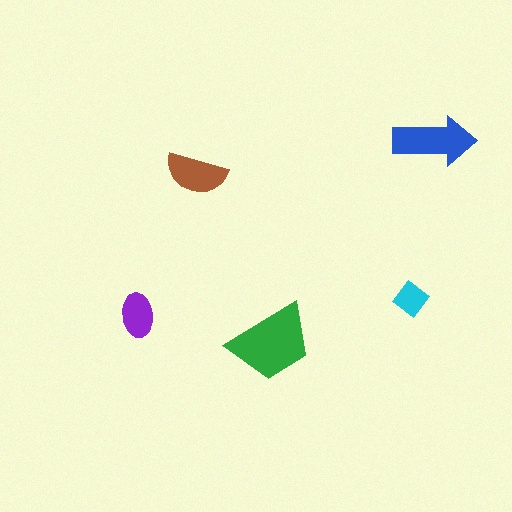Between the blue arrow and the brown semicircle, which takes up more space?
The blue arrow.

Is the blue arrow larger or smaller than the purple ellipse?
Larger.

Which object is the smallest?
The cyan diamond.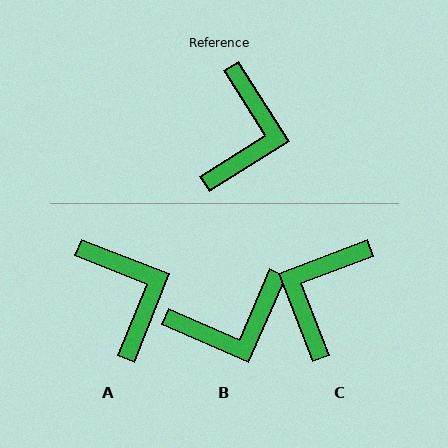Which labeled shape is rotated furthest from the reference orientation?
C, about 169 degrees away.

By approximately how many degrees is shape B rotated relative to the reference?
Approximately 56 degrees clockwise.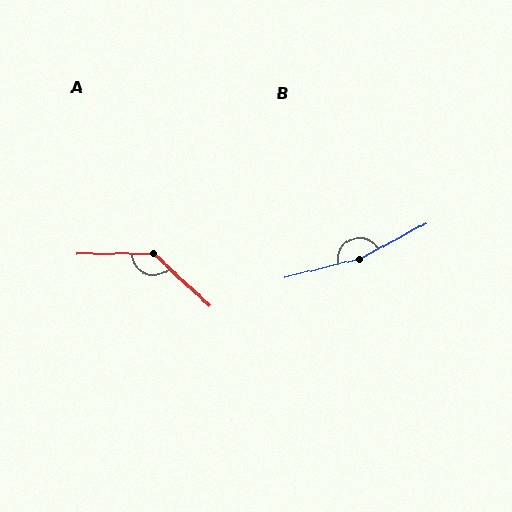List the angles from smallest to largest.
A (137°), B (165°).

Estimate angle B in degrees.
Approximately 165 degrees.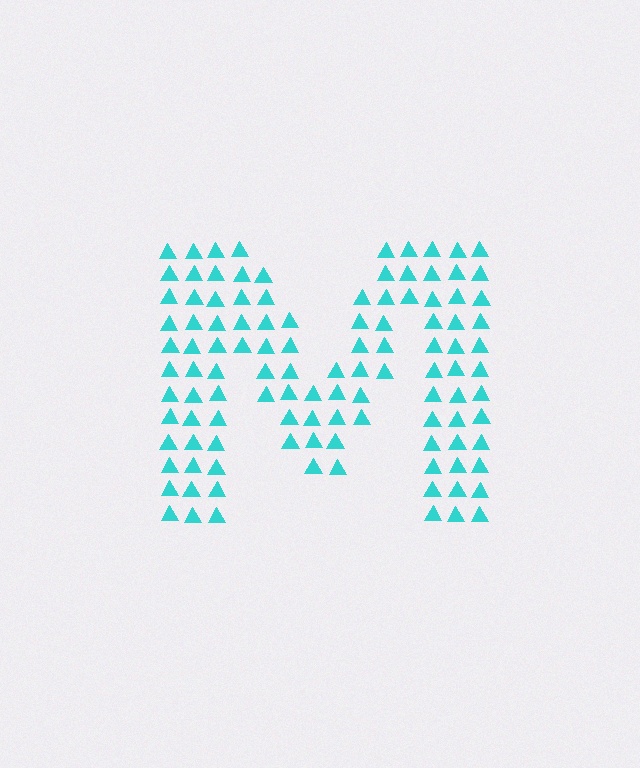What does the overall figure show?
The overall figure shows the letter M.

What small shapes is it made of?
It is made of small triangles.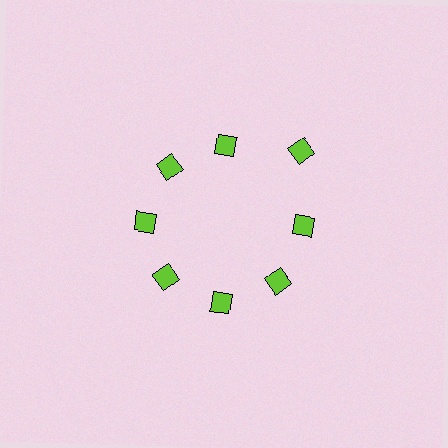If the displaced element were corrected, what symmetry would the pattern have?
It would have 8-fold rotational symmetry — the pattern would map onto itself every 45 degrees.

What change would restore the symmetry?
The symmetry would be restored by moving it inward, back onto the ring so that all 8 diamonds sit at equal angles and equal distance from the center.